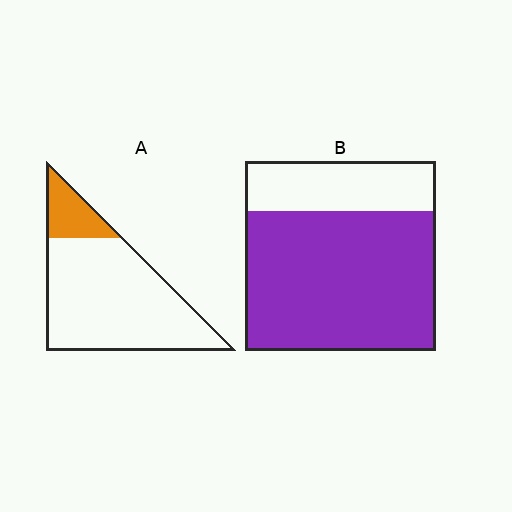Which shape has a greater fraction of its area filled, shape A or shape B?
Shape B.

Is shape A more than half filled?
No.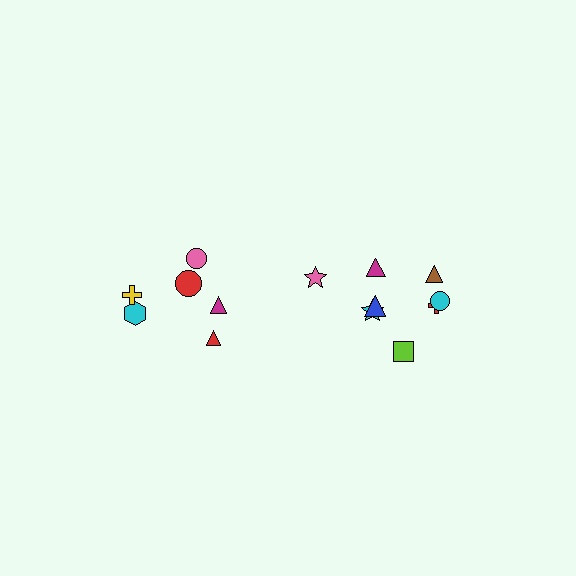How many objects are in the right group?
There are 8 objects.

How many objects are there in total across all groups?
There are 14 objects.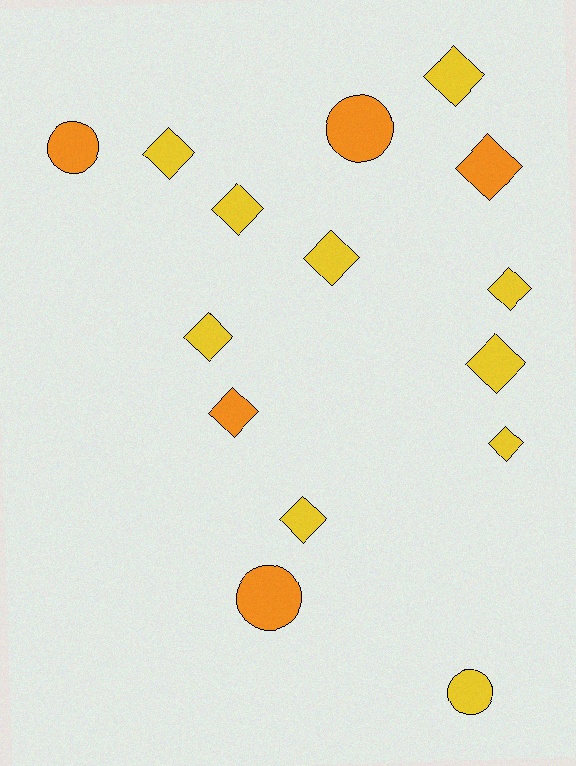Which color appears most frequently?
Yellow, with 10 objects.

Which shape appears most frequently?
Diamond, with 11 objects.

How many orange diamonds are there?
There are 2 orange diamonds.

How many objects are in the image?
There are 15 objects.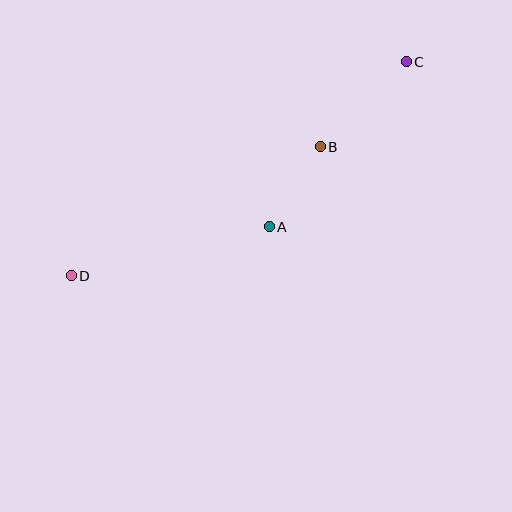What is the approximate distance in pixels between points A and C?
The distance between A and C is approximately 215 pixels.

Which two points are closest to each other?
Points A and B are closest to each other.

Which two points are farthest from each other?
Points C and D are farthest from each other.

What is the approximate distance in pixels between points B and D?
The distance between B and D is approximately 280 pixels.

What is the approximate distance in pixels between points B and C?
The distance between B and C is approximately 121 pixels.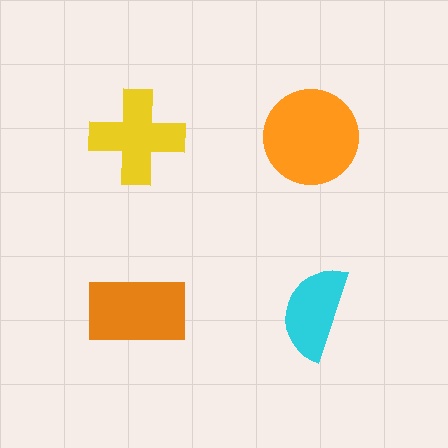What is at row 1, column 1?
A yellow cross.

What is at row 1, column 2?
An orange circle.